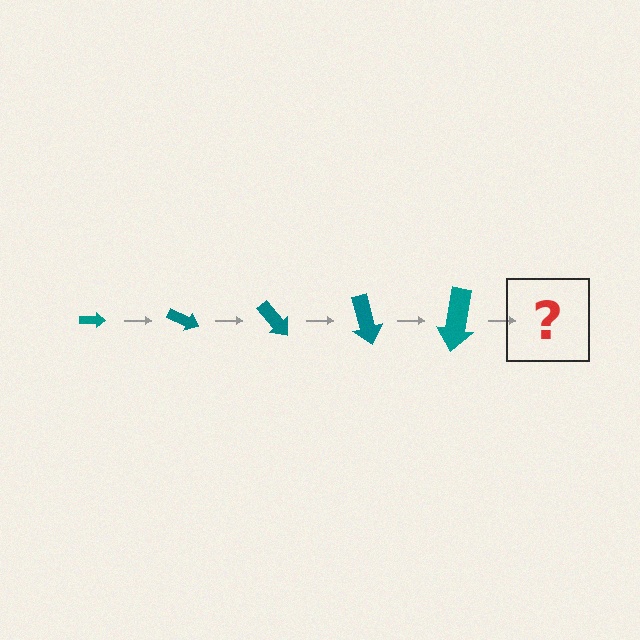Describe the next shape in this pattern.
It should be an arrow, larger than the previous one and rotated 125 degrees from the start.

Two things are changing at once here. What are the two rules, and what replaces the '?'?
The two rules are that the arrow grows larger each step and it rotates 25 degrees each step. The '?' should be an arrow, larger than the previous one and rotated 125 degrees from the start.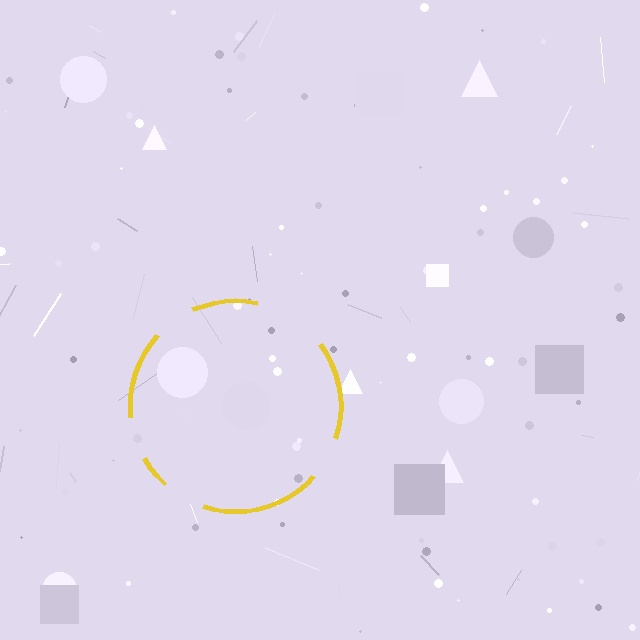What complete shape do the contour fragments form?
The contour fragments form a circle.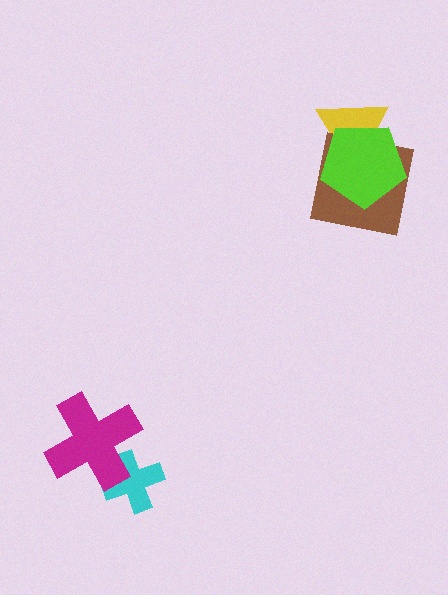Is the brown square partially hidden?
Yes, it is partially covered by another shape.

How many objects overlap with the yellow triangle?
2 objects overlap with the yellow triangle.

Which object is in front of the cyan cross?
The magenta cross is in front of the cyan cross.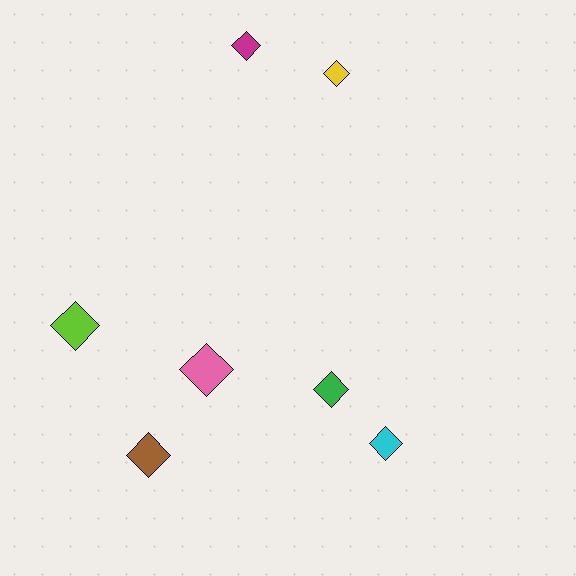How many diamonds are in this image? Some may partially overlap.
There are 7 diamonds.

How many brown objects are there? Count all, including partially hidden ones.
There is 1 brown object.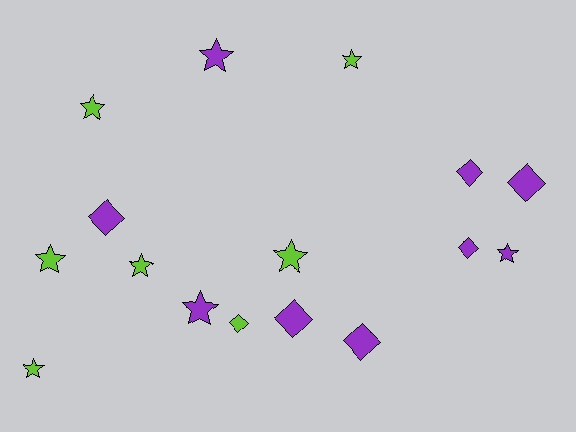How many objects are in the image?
There are 16 objects.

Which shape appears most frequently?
Star, with 9 objects.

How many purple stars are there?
There are 3 purple stars.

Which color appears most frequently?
Purple, with 9 objects.